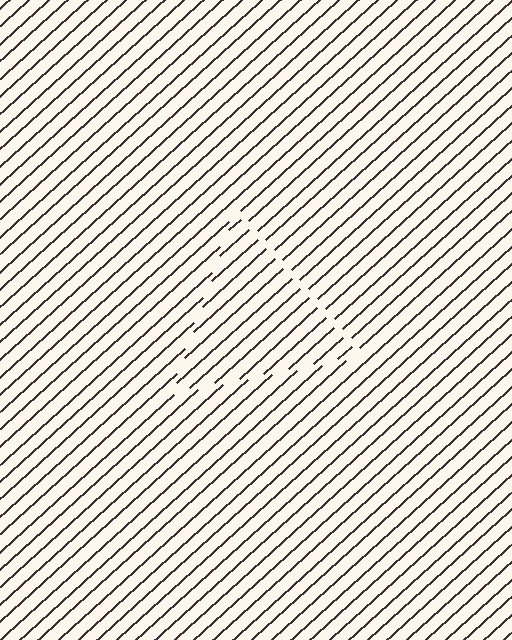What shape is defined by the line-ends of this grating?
An illusory triangle. The interior of the shape contains the same grating, shifted by half a period — the contour is defined by the phase discontinuity where line-ends from the inner and outer gratings abut.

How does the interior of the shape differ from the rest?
The interior of the shape contains the same grating, shifted by half a period — the contour is defined by the phase discontinuity where line-ends from the inner and outer gratings abut.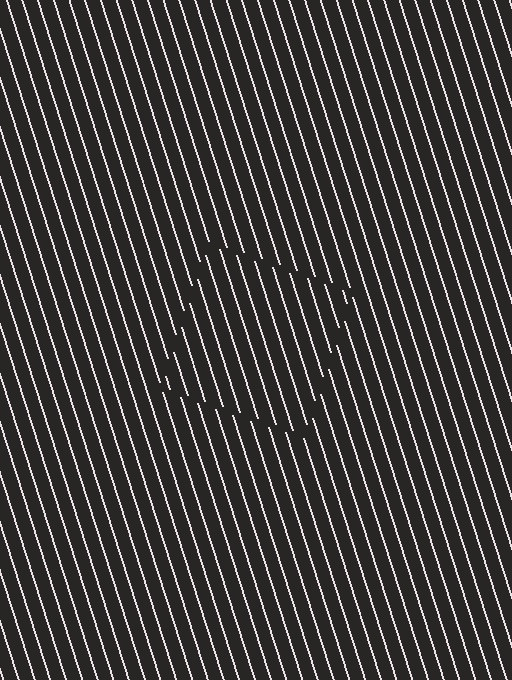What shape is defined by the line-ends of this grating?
An illusory square. The interior of the shape contains the same grating, shifted by half a period — the contour is defined by the phase discontinuity where line-ends from the inner and outer gratings abut.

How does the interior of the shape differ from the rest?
The interior of the shape contains the same grating, shifted by half a period — the contour is defined by the phase discontinuity where line-ends from the inner and outer gratings abut.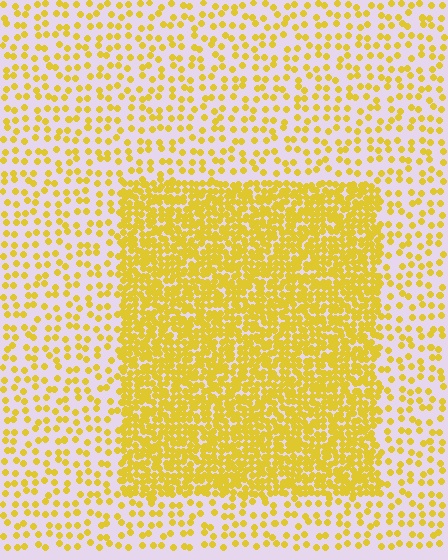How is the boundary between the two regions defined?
The boundary is defined by a change in element density (approximately 2.9x ratio). All elements are the same color, size, and shape.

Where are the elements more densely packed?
The elements are more densely packed inside the rectangle boundary.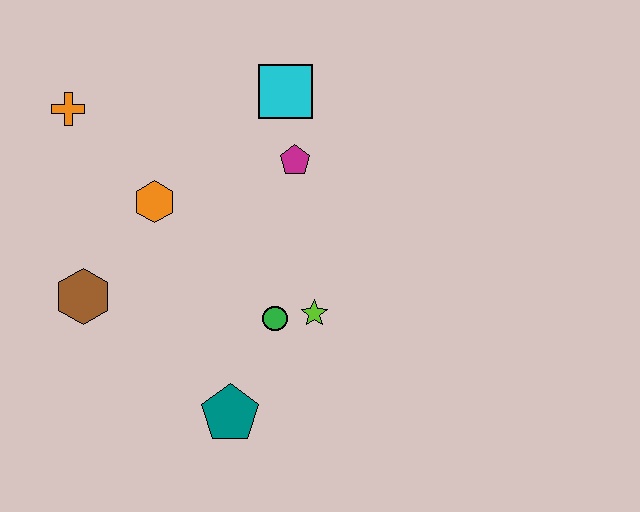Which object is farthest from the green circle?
The orange cross is farthest from the green circle.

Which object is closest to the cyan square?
The magenta pentagon is closest to the cyan square.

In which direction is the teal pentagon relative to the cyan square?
The teal pentagon is below the cyan square.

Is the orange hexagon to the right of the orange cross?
Yes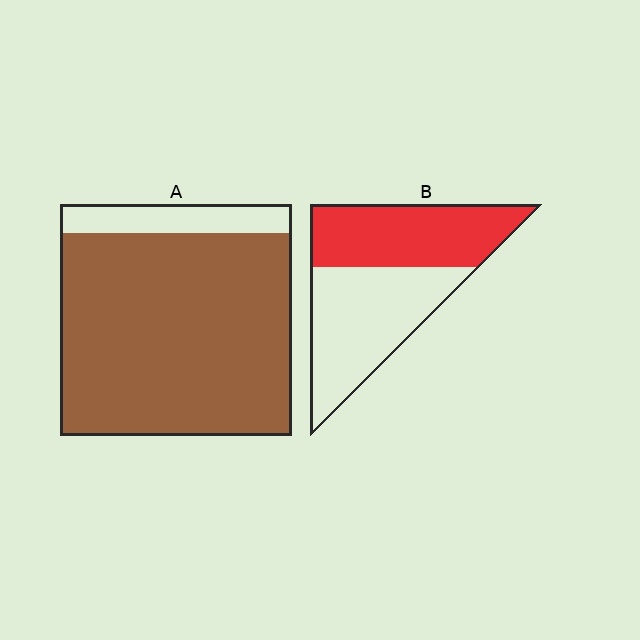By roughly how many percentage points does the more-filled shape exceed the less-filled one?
By roughly 40 percentage points (A over B).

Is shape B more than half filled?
Roughly half.